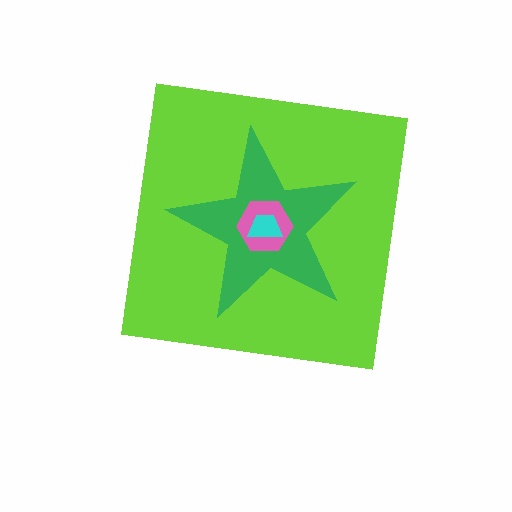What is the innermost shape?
The cyan trapezoid.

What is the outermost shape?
The lime square.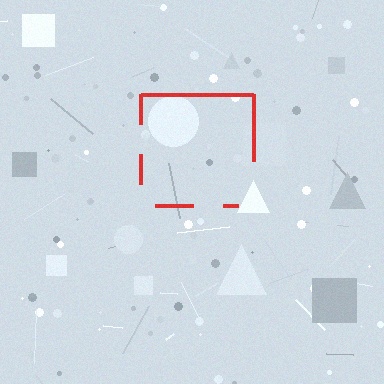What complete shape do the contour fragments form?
The contour fragments form a square.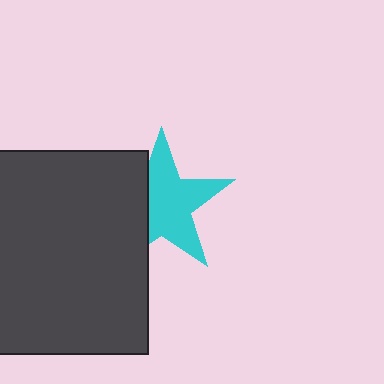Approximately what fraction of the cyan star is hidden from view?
Roughly 34% of the cyan star is hidden behind the dark gray square.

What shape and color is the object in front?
The object in front is a dark gray square.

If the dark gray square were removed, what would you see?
You would see the complete cyan star.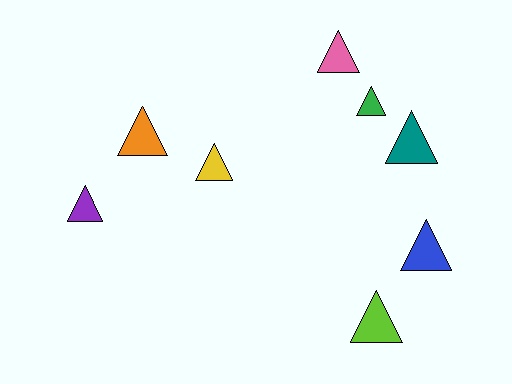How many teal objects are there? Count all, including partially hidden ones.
There is 1 teal object.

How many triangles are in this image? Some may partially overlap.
There are 8 triangles.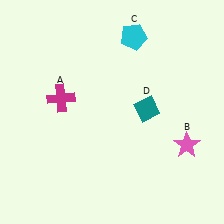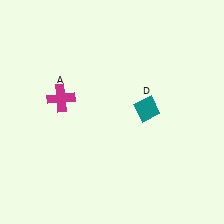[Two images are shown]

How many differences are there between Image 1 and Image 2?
There are 2 differences between the two images.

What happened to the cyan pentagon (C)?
The cyan pentagon (C) was removed in Image 2. It was in the top-right area of Image 1.